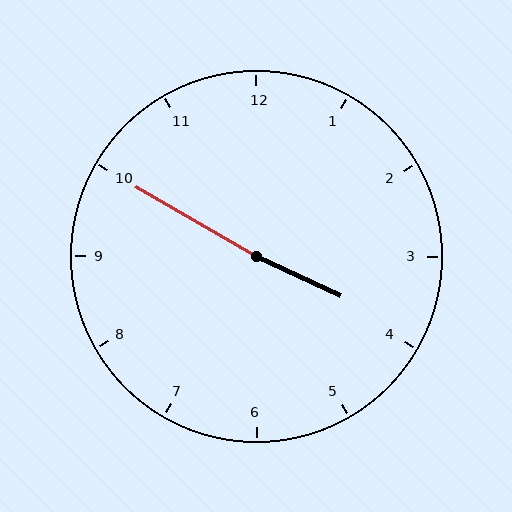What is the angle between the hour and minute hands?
Approximately 175 degrees.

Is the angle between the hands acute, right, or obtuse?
It is obtuse.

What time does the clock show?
3:50.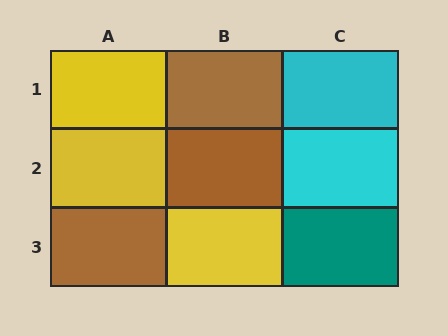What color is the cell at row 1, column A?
Yellow.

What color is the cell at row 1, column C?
Cyan.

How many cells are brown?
3 cells are brown.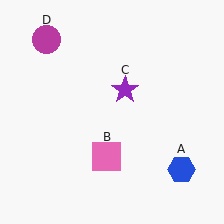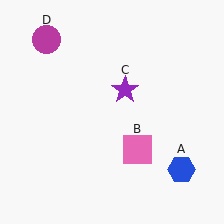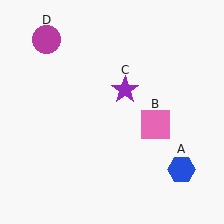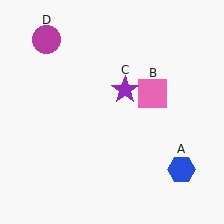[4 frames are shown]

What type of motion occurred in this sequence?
The pink square (object B) rotated counterclockwise around the center of the scene.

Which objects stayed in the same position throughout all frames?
Blue hexagon (object A) and purple star (object C) and magenta circle (object D) remained stationary.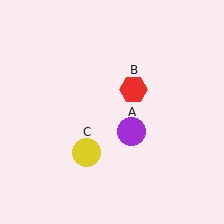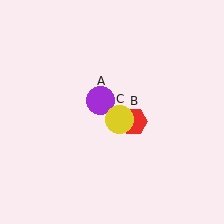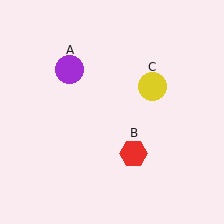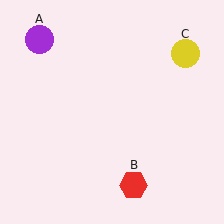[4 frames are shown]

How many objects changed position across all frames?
3 objects changed position: purple circle (object A), red hexagon (object B), yellow circle (object C).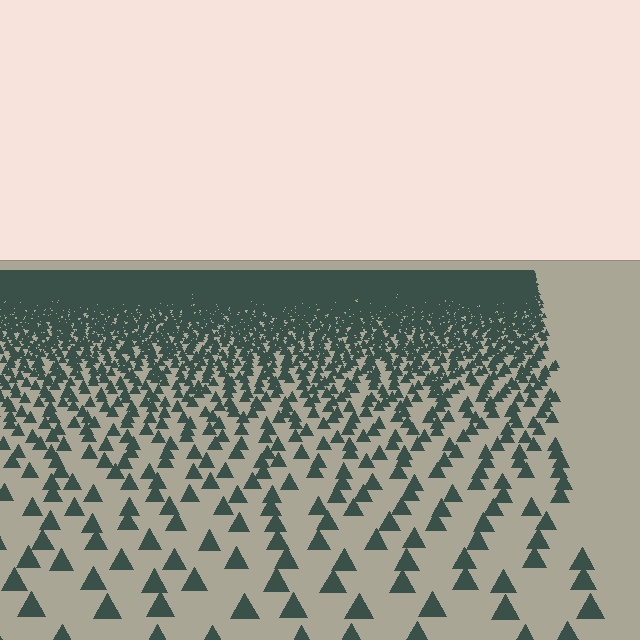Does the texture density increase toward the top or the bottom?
Density increases toward the top.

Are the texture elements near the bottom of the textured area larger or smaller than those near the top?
Larger. Near the bottom, elements are closer to the viewer and appear at a bigger on-screen size.